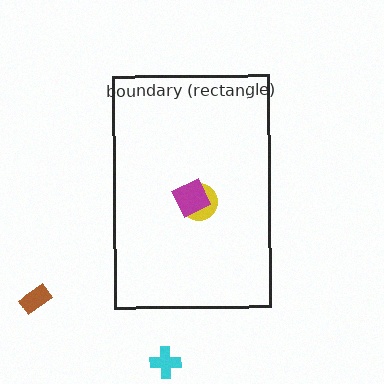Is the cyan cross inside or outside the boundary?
Outside.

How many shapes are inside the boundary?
2 inside, 2 outside.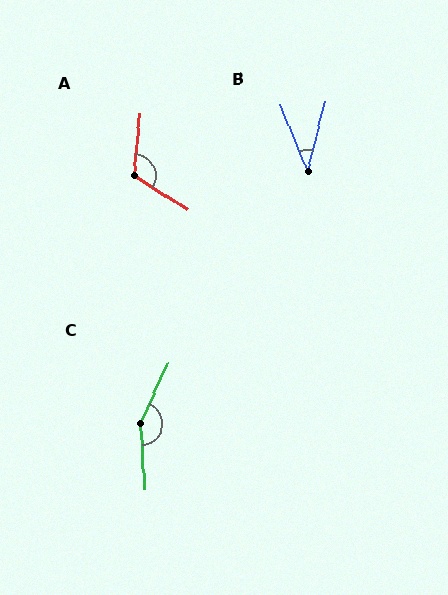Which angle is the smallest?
B, at approximately 37 degrees.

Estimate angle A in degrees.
Approximately 117 degrees.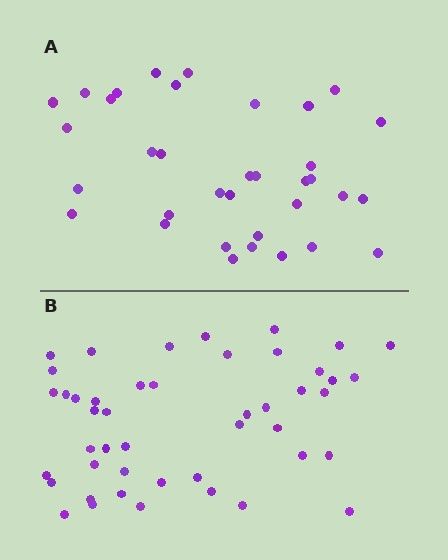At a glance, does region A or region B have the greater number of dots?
Region B (the bottom region) has more dots.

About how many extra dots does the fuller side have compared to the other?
Region B has roughly 12 or so more dots than region A.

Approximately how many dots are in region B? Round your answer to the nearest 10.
About 50 dots. (The exact count is 46, which rounds to 50.)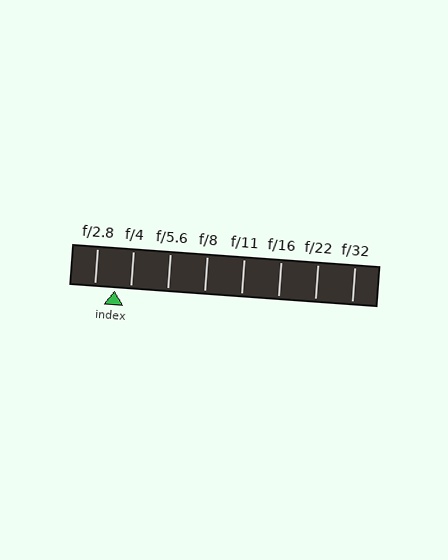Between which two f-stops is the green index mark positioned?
The index mark is between f/2.8 and f/4.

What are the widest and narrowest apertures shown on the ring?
The widest aperture shown is f/2.8 and the narrowest is f/32.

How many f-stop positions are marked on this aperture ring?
There are 8 f-stop positions marked.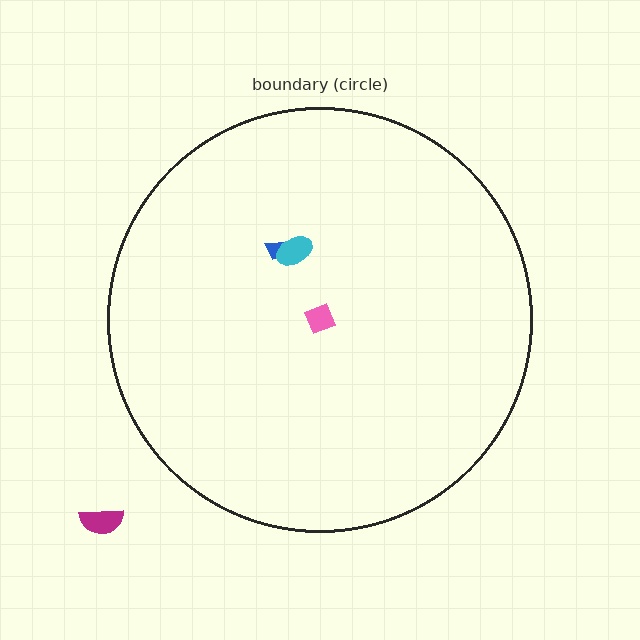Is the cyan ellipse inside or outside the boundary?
Inside.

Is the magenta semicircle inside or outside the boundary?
Outside.